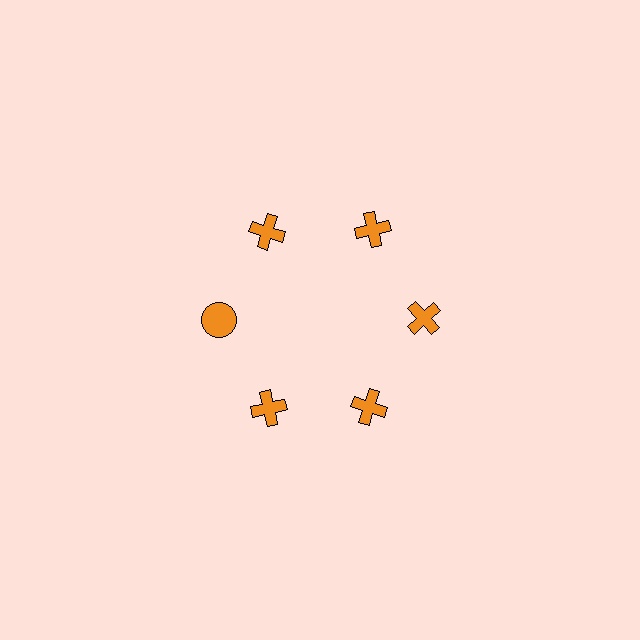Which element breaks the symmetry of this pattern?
The orange circle at roughly the 9 o'clock position breaks the symmetry. All other shapes are orange crosses.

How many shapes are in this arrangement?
There are 6 shapes arranged in a ring pattern.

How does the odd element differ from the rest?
It has a different shape: circle instead of cross.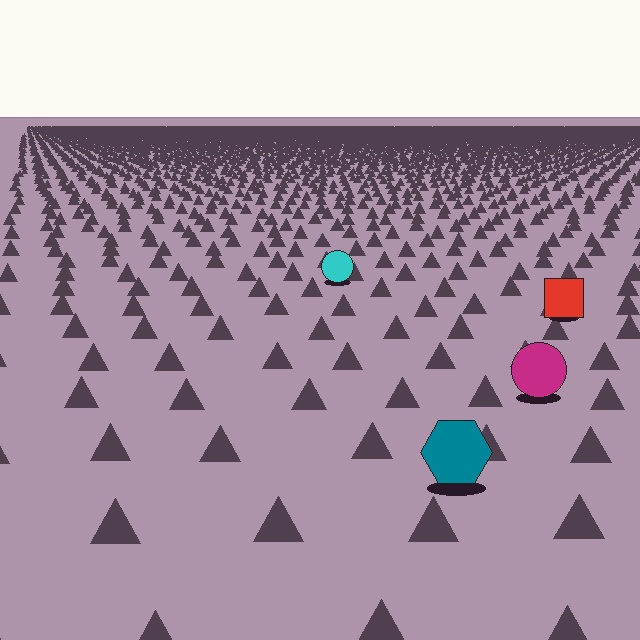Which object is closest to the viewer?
The teal hexagon is closest. The texture marks near it are larger and more spread out.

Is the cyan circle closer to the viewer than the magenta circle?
No. The magenta circle is closer — you can tell from the texture gradient: the ground texture is coarser near it.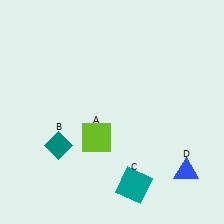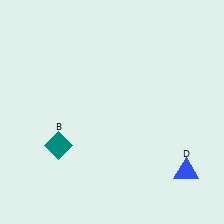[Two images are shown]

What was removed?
The lime square (A), the teal square (C) were removed in Image 2.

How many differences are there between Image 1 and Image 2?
There are 2 differences between the two images.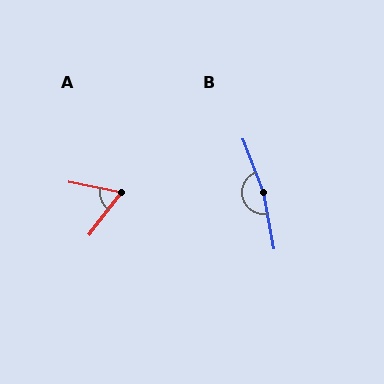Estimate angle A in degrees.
Approximately 64 degrees.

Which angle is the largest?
B, at approximately 170 degrees.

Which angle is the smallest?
A, at approximately 64 degrees.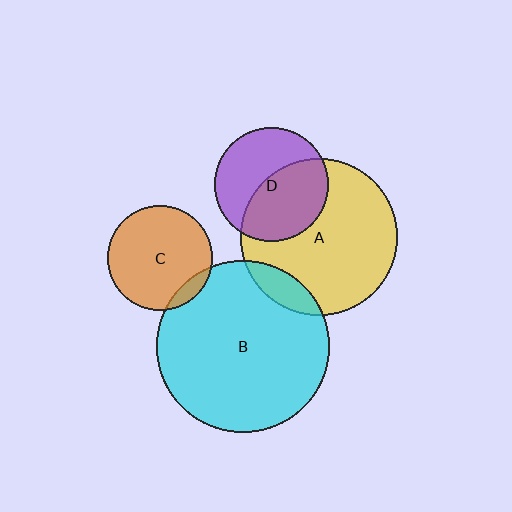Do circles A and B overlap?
Yes.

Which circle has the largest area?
Circle B (cyan).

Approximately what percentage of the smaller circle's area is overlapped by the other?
Approximately 10%.